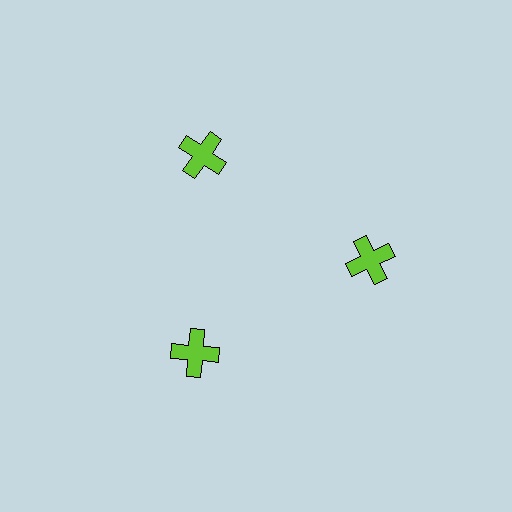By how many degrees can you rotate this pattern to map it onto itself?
The pattern maps onto itself every 120 degrees of rotation.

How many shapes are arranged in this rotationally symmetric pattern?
There are 3 shapes, arranged in 3 groups of 1.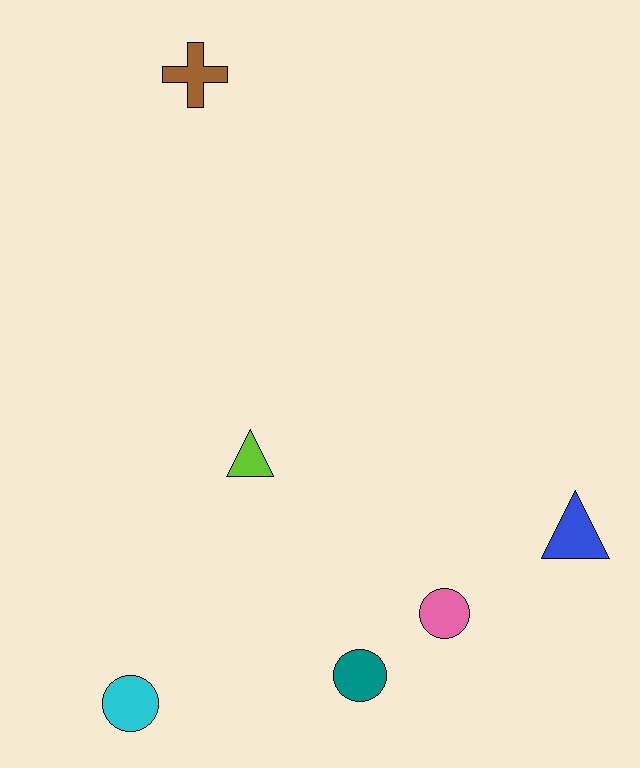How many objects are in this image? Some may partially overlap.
There are 6 objects.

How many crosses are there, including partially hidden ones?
There is 1 cross.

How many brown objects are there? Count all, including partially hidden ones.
There is 1 brown object.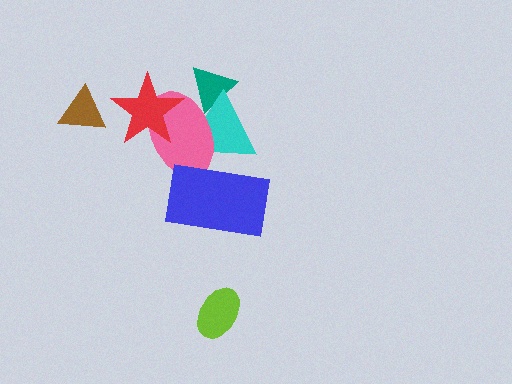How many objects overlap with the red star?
1 object overlaps with the red star.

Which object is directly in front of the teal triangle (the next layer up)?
The cyan triangle is directly in front of the teal triangle.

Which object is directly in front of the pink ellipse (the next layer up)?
The red star is directly in front of the pink ellipse.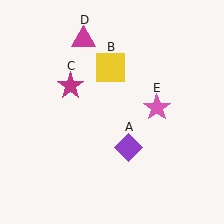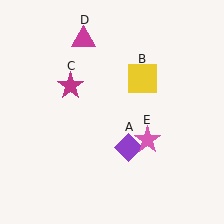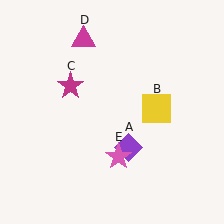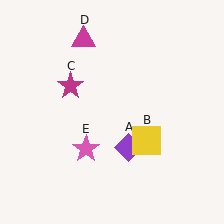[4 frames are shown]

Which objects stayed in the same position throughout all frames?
Purple diamond (object A) and magenta star (object C) and magenta triangle (object D) remained stationary.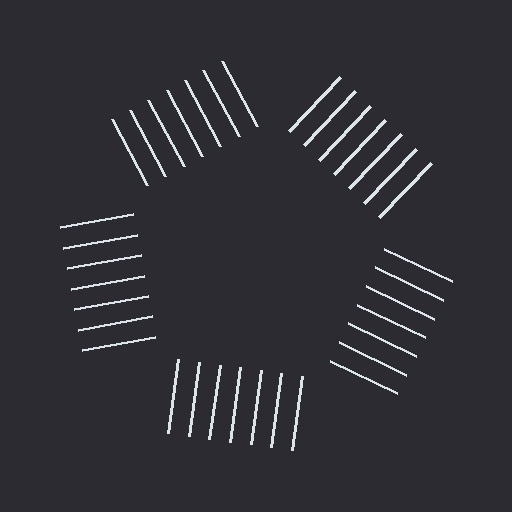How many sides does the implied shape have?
5 sides — the line-ends trace a pentagon.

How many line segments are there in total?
35 — 7 along each of the 5 edges.